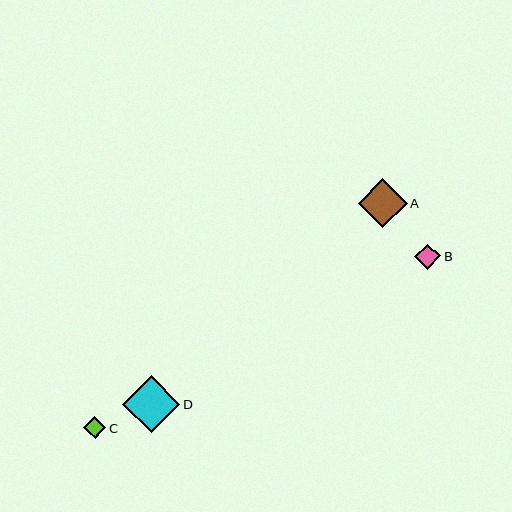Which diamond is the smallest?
Diamond C is the smallest with a size of approximately 22 pixels.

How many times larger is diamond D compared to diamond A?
Diamond D is approximately 1.2 times the size of diamond A.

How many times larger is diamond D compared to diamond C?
Diamond D is approximately 2.6 times the size of diamond C.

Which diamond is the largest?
Diamond D is the largest with a size of approximately 57 pixels.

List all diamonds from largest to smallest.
From largest to smallest: D, A, B, C.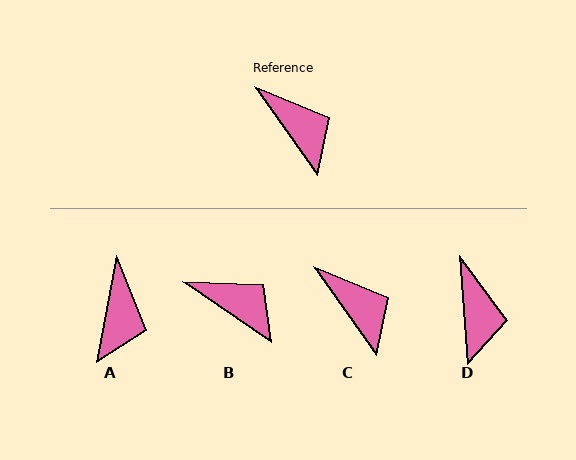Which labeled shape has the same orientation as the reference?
C.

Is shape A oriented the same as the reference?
No, it is off by about 46 degrees.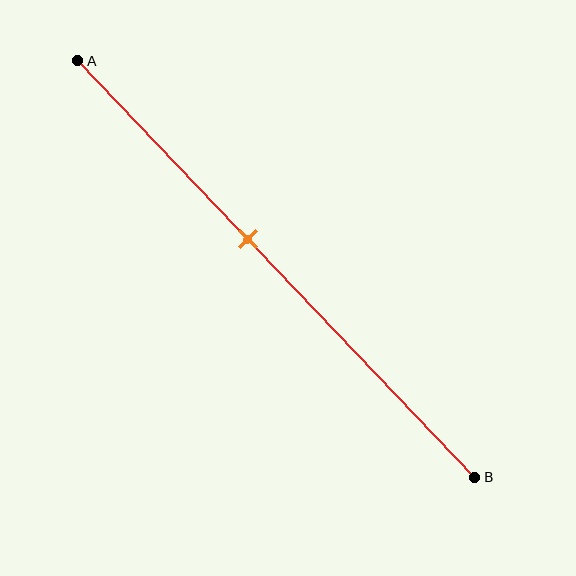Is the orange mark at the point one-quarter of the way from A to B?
No, the mark is at about 45% from A, not at the 25% one-quarter point.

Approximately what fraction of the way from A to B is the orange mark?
The orange mark is approximately 45% of the way from A to B.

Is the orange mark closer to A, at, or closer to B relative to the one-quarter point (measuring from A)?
The orange mark is closer to point B than the one-quarter point of segment AB.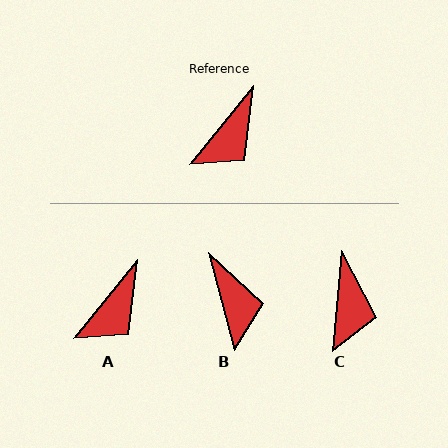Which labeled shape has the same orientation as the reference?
A.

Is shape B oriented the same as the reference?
No, it is off by about 54 degrees.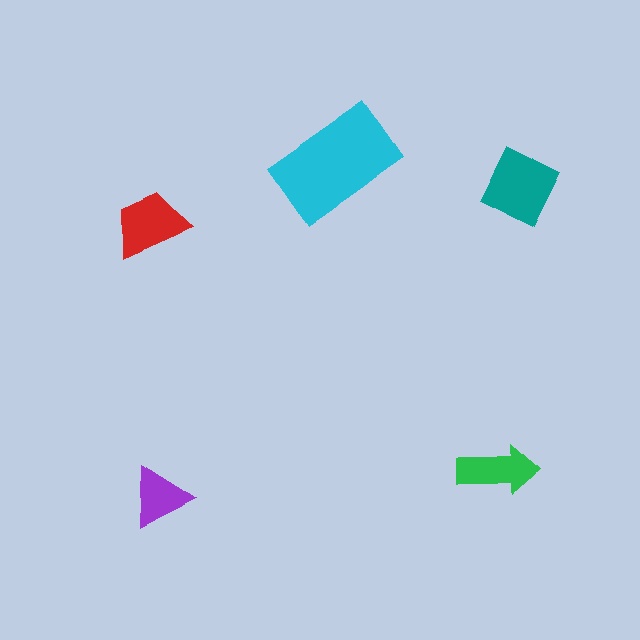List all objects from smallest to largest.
The purple triangle, the green arrow, the red trapezoid, the teal diamond, the cyan rectangle.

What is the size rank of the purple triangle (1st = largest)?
5th.